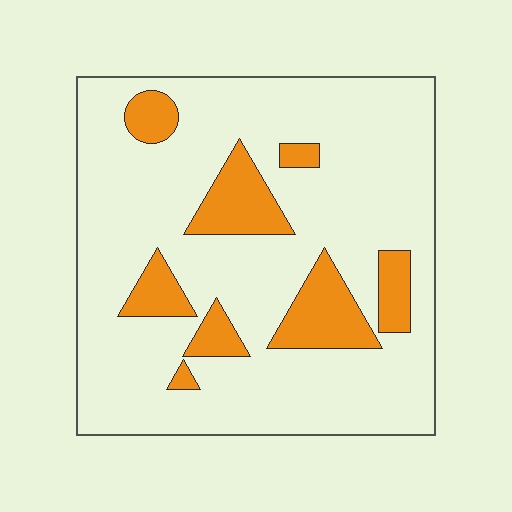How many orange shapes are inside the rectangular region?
8.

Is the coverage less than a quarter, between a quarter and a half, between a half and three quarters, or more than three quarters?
Less than a quarter.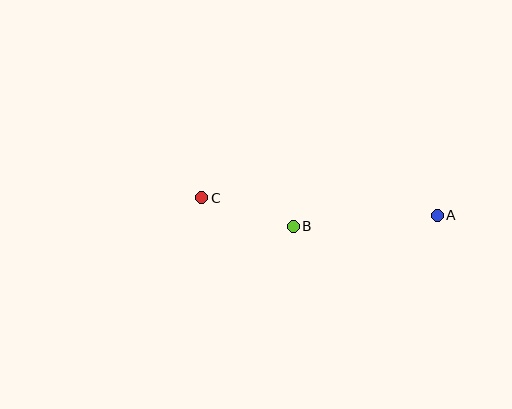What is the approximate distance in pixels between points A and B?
The distance between A and B is approximately 144 pixels.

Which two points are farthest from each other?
Points A and C are farthest from each other.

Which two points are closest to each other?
Points B and C are closest to each other.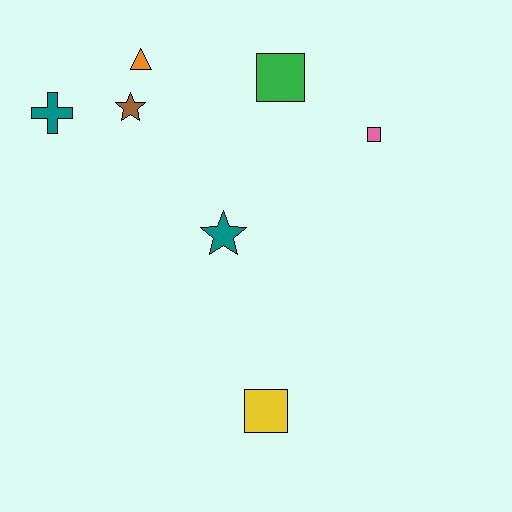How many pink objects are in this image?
There is 1 pink object.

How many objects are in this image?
There are 7 objects.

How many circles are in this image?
There are no circles.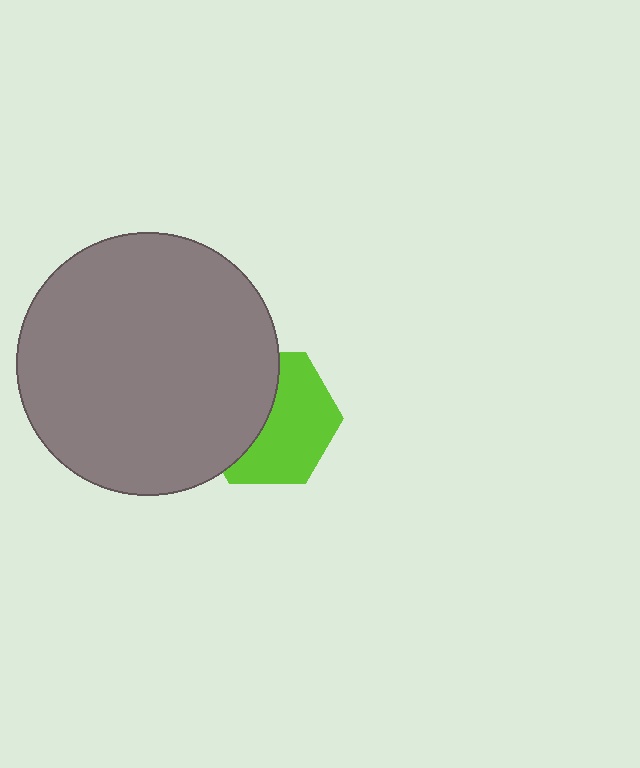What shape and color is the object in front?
The object in front is a gray circle.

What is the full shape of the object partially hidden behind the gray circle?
The partially hidden object is a lime hexagon.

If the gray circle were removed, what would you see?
You would see the complete lime hexagon.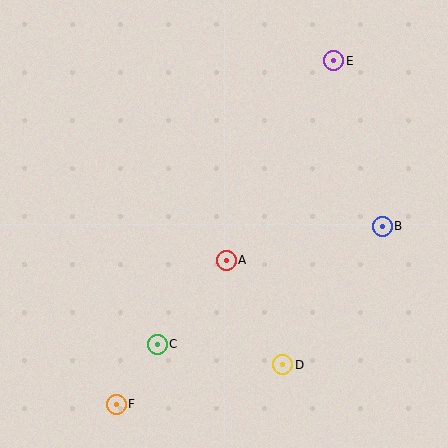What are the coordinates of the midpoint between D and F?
The midpoint between D and F is at (200, 384).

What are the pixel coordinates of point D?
Point D is at (283, 365).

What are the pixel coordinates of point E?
Point E is at (334, 61).